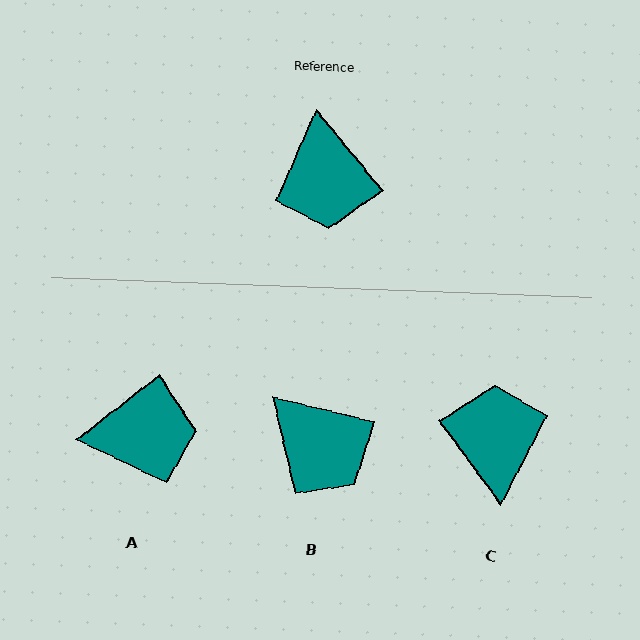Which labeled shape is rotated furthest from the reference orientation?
C, about 177 degrees away.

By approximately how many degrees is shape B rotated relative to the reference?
Approximately 37 degrees counter-clockwise.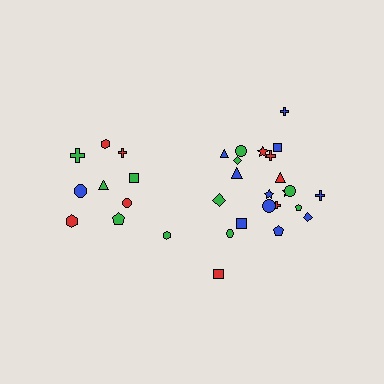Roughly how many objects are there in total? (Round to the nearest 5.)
Roughly 30 objects in total.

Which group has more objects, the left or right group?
The right group.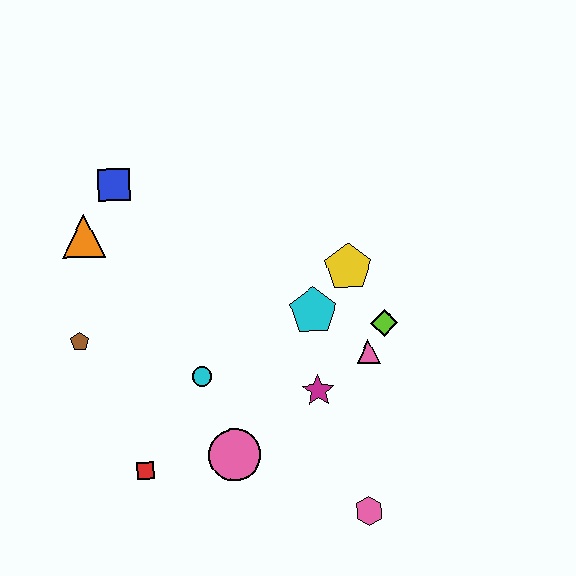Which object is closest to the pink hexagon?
The magenta star is closest to the pink hexagon.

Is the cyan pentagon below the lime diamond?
No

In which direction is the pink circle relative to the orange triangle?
The pink circle is below the orange triangle.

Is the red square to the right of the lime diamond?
No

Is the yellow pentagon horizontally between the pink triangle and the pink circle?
Yes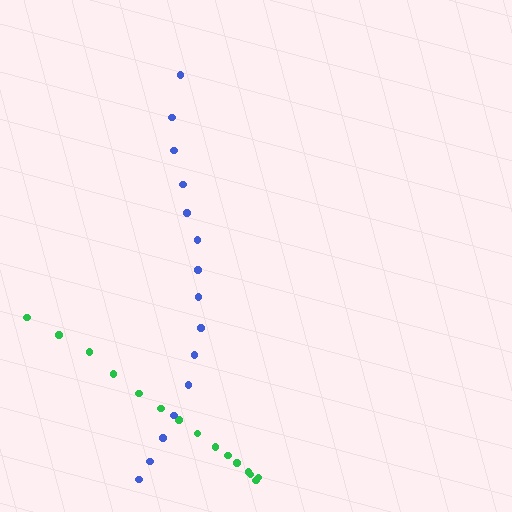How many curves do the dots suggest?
There are 2 distinct paths.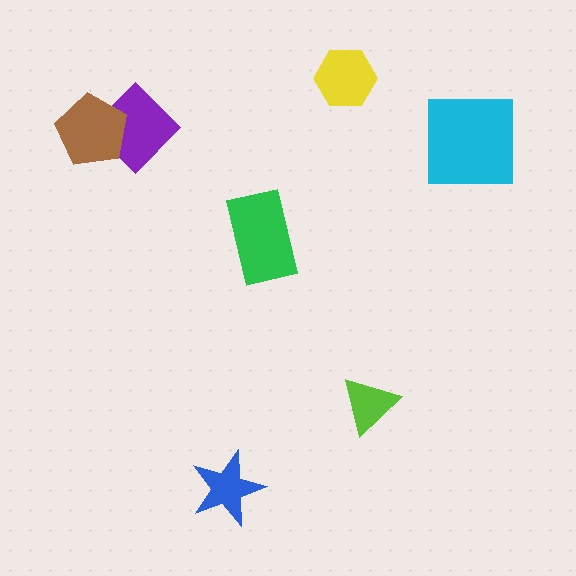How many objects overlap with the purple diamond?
1 object overlaps with the purple diamond.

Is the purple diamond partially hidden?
Yes, it is partially covered by another shape.